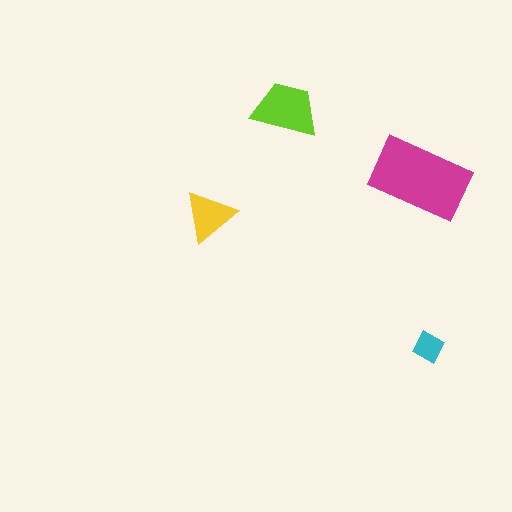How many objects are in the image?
There are 4 objects in the image.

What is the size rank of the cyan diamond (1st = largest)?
4th.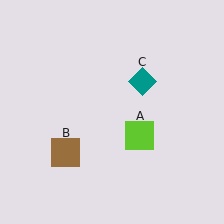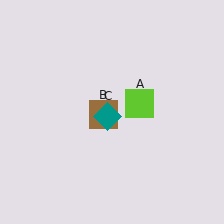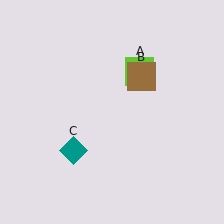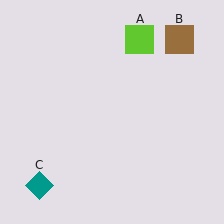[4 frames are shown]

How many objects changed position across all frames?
3 objects changed position: lime square (object A), brown square (object B), teal diamond (object C).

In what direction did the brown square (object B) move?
The brown square (object B) moved up and to the right.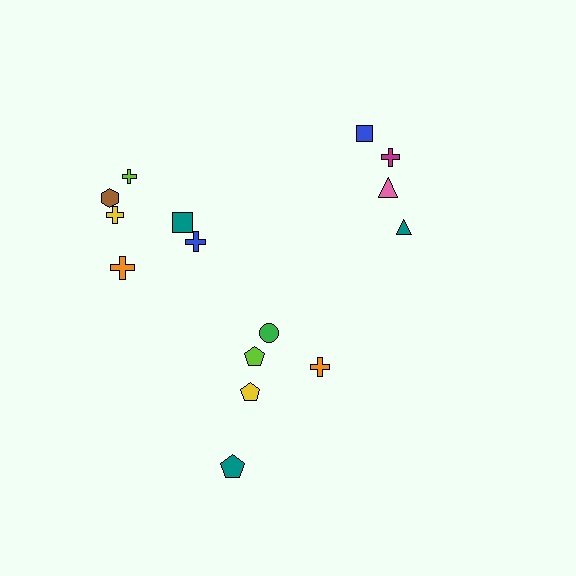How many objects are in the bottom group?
There are 5 objects.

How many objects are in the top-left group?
There are 6 objects.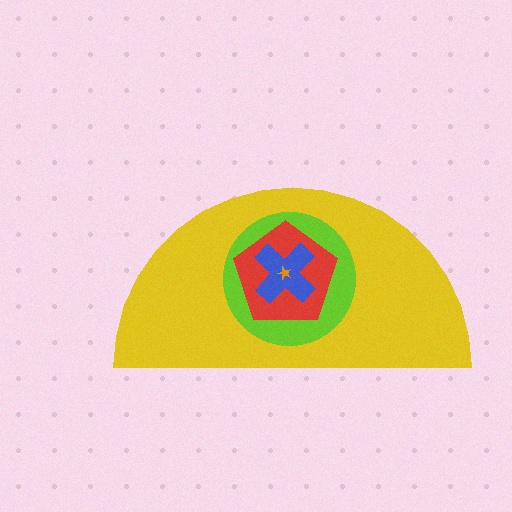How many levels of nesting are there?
5.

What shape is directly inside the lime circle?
The red pentagon.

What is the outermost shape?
The yellow semicircle.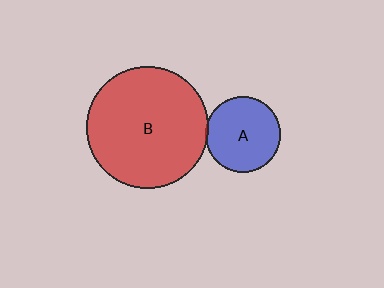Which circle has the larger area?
Circle B (red).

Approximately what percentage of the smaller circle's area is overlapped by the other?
Approximately 5%.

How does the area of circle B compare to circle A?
Approximately 2.6 times.